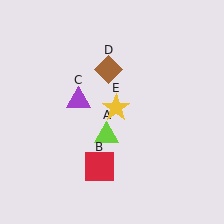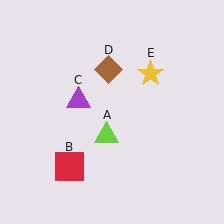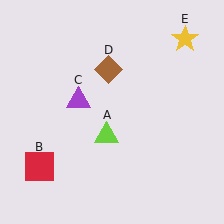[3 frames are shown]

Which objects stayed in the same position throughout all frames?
Lime triangle (object A) and purple triangle (object C) and brown diamond (object D) remained stationary.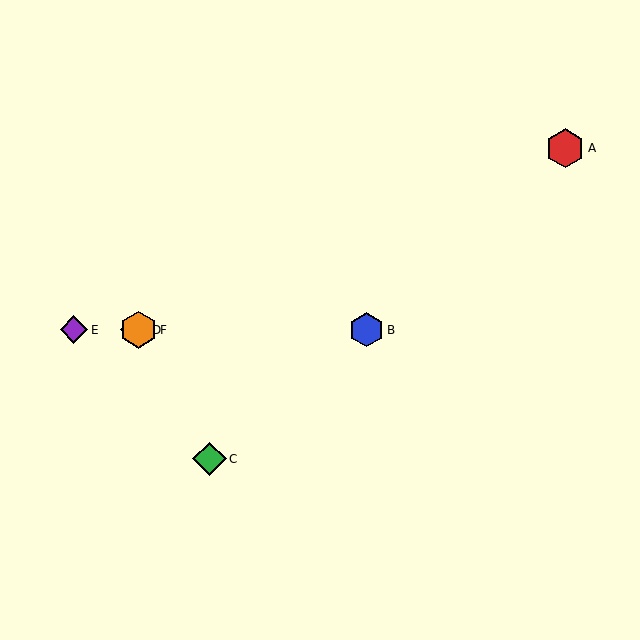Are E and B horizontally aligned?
Yes, both are at y≈330.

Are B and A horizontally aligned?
No, B is at y≈330 and A is at y≈148.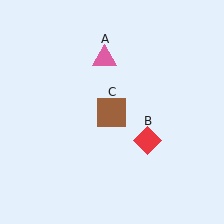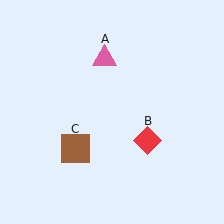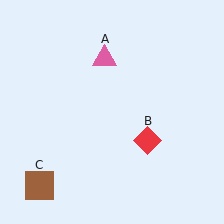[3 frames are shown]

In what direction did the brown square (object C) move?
The brown square (object C) moved down and to the left.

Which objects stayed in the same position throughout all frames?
Pink triangle (object A) and red diamond (object B) remained stationary.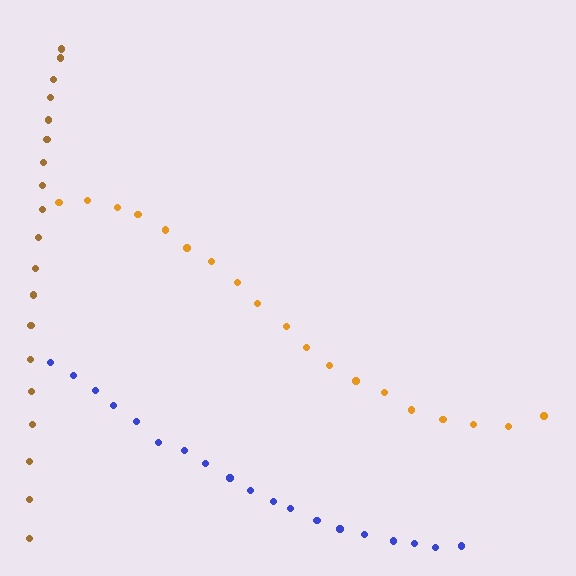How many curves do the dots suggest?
There are 3 distinct paths.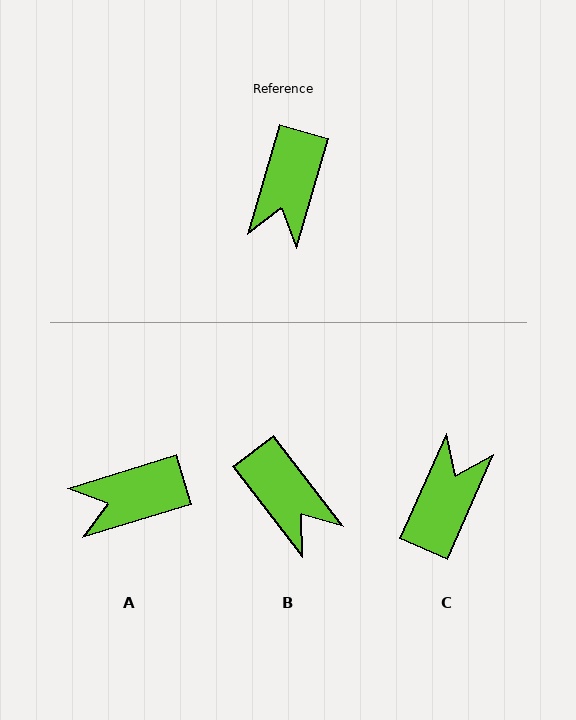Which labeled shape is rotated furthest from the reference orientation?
C, about 172 degrees away.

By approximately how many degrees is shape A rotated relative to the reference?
Approximately 57 degrees clockwise.